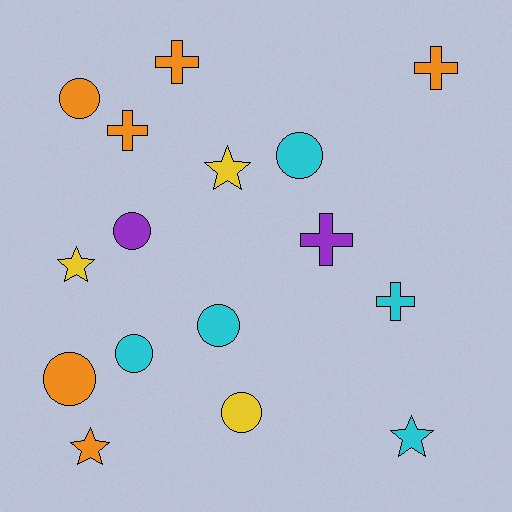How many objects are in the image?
There are 16 objects.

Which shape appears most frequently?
Circle, with 7 objects.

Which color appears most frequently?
Orange, with 6 objects.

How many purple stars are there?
There are no purple stars.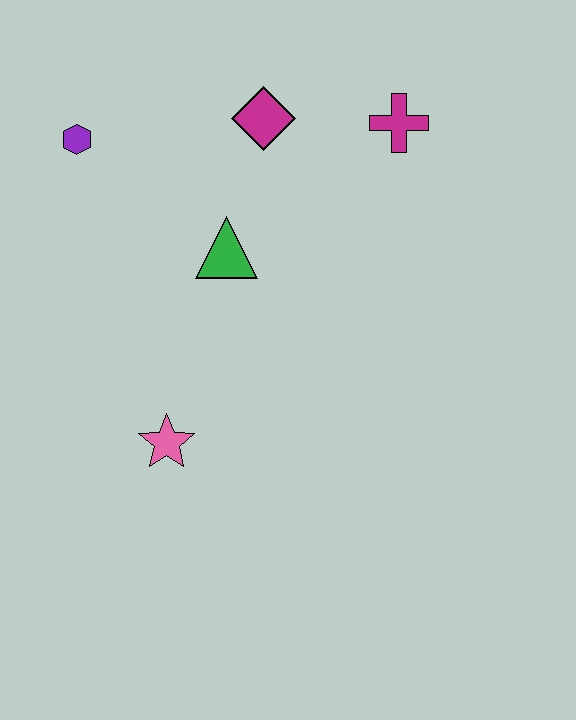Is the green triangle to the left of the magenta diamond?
Yes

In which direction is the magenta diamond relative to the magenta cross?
The magenta diamond is to the left of the magenta cross.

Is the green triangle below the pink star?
No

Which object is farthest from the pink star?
The magenta cross is farthest from the pink star.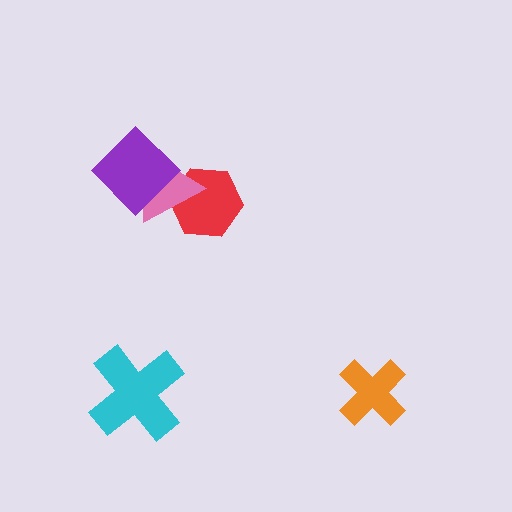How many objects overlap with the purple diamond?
1 object overlaps with the purple diamond.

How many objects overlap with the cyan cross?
0 objects overlap with the cyan cross.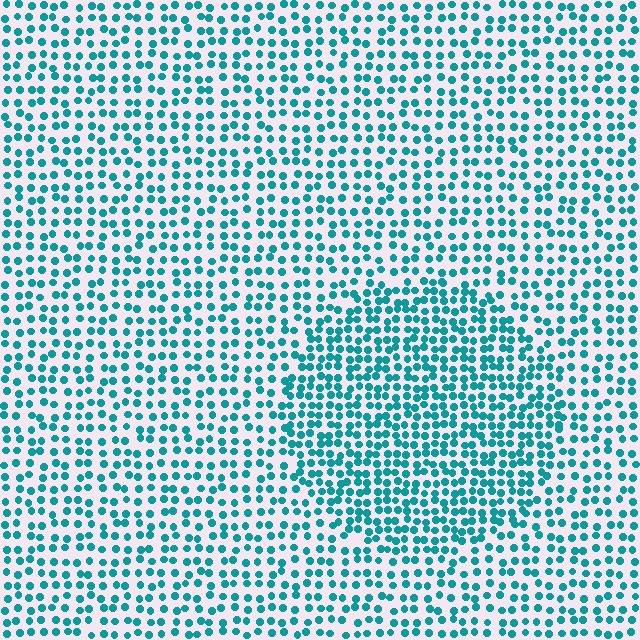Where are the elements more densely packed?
The elements are more densely packed inside the circle boundary.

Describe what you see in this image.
The image contains small teal elements arranged at two different densities. A circle-shaped region is visible where the elements are more densely packed than the surrounding area.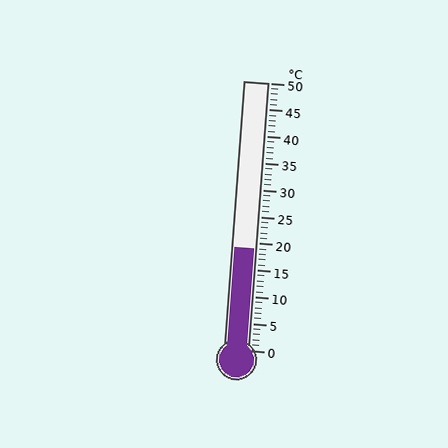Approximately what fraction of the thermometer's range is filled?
The thermometer is filled to approximately 40% of its range.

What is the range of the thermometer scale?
The thermometer scale ranges from 0°C to 50°C.